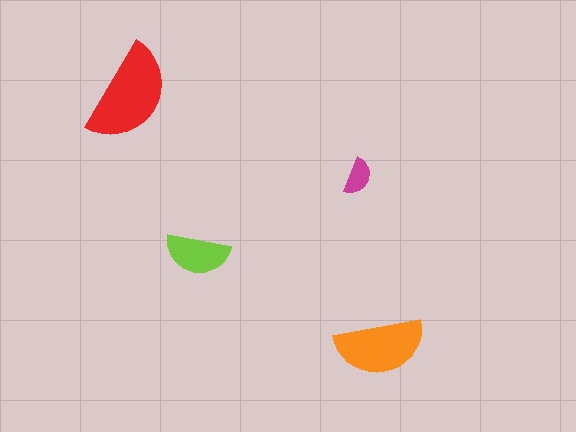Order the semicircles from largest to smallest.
the red one, the orange one, the lime one, the magenta one.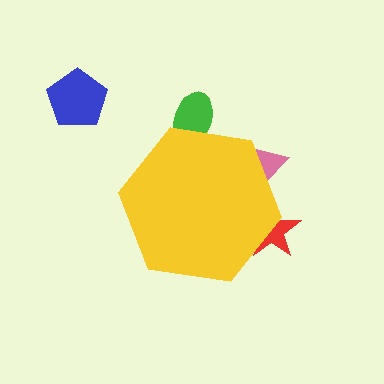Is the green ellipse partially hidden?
Yes, the green ellipse is partially hidden behind the yellow hexagon.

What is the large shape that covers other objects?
A yellow hexagon.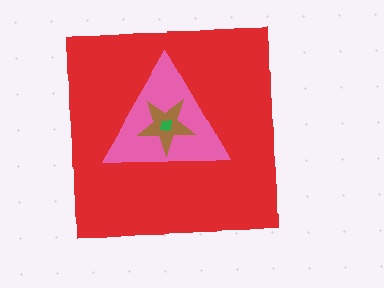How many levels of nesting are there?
4.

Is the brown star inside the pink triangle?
Yes.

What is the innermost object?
The green square.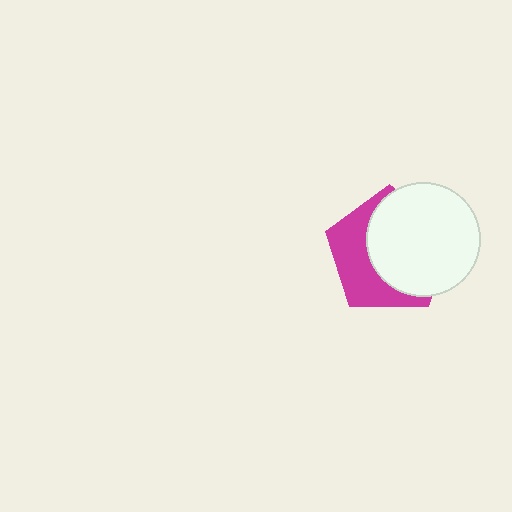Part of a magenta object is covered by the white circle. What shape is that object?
It is a pentagon.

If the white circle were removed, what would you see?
You would see the complete magenta pentagon.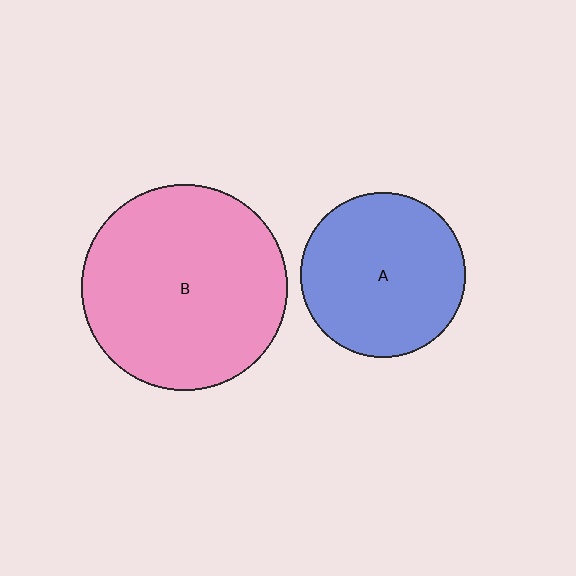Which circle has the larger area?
Circle B (pink).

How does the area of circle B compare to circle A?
Approximately 1.5 times.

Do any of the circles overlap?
No, none of the circles overlap.